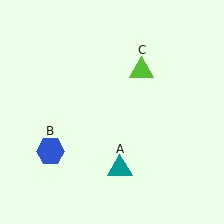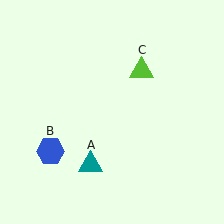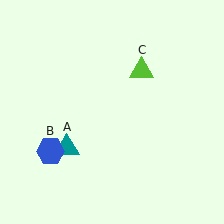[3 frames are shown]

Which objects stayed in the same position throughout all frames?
Blue hexagon (object B) and lime triangle (object C) remained stationary.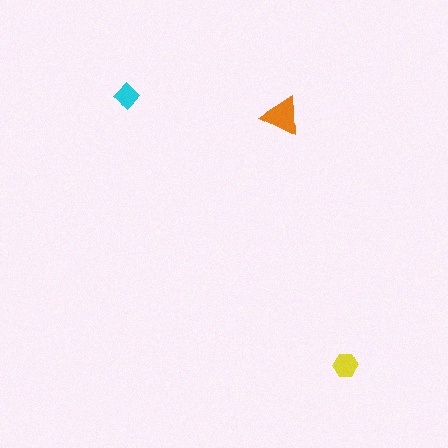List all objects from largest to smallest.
The orange triangle, the yellow hexagon, the cyan diamond.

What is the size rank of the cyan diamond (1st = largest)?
3rd.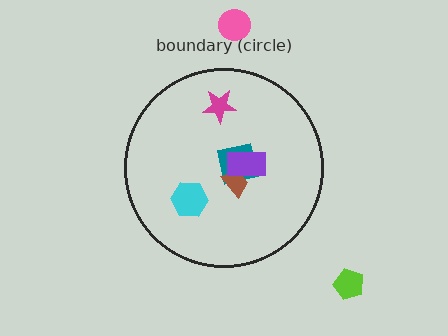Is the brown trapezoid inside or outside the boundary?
Inside.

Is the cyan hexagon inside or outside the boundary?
Inside.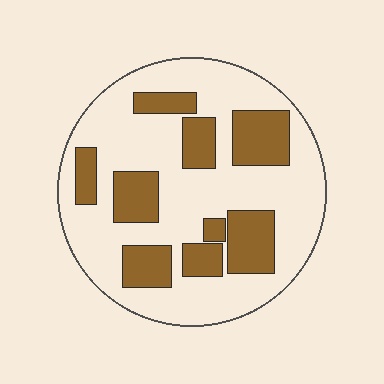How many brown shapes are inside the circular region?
9.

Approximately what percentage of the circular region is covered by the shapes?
Approximately 30%.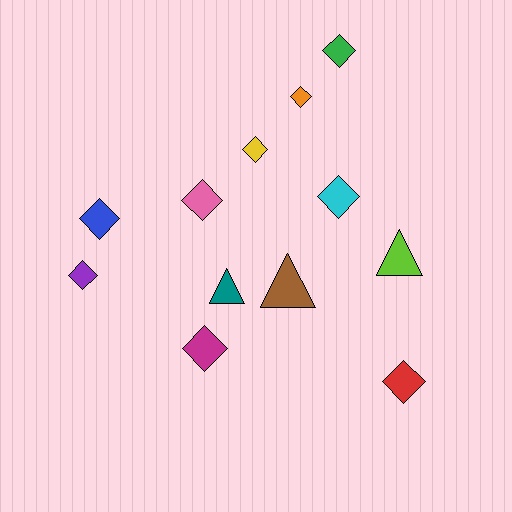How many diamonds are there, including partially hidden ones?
There are 9 diamonds.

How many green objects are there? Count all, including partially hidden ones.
There is 1 green object.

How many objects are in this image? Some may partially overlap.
There are 12 objects.